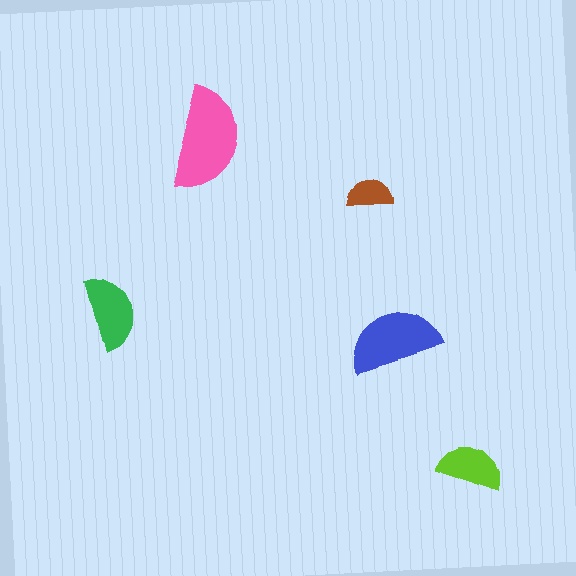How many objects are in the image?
There are 5 objects in the image.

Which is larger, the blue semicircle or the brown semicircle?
The blue one.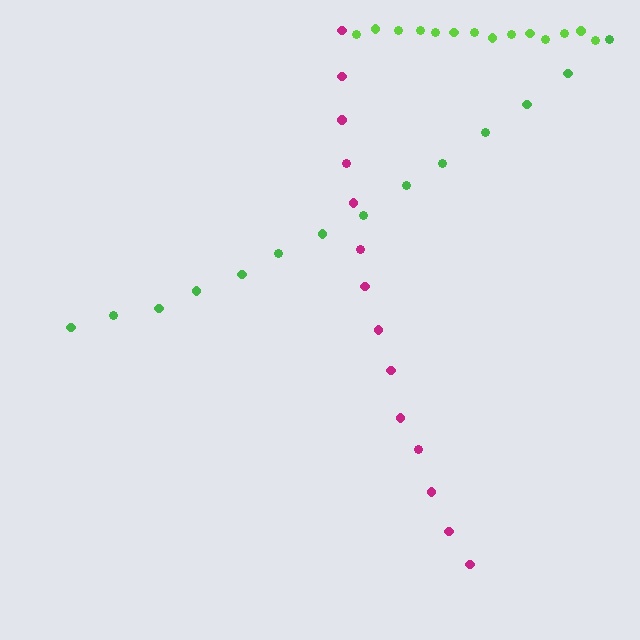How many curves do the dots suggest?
There are 3 distinct paths.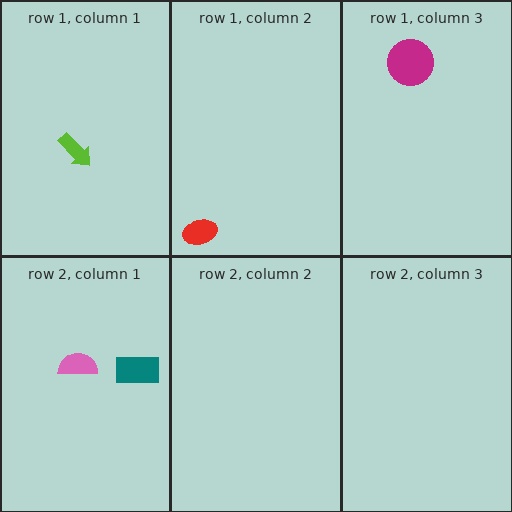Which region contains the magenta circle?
The row 1, column 3 region.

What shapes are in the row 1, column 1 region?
The lime arrow.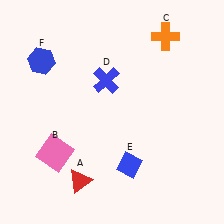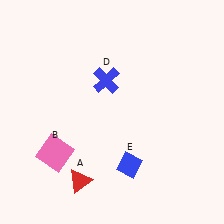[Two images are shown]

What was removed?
The orange cross (C), the blue hexagon (F) were removed in Image 2.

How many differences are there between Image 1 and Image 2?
There are 2 differences between the two images.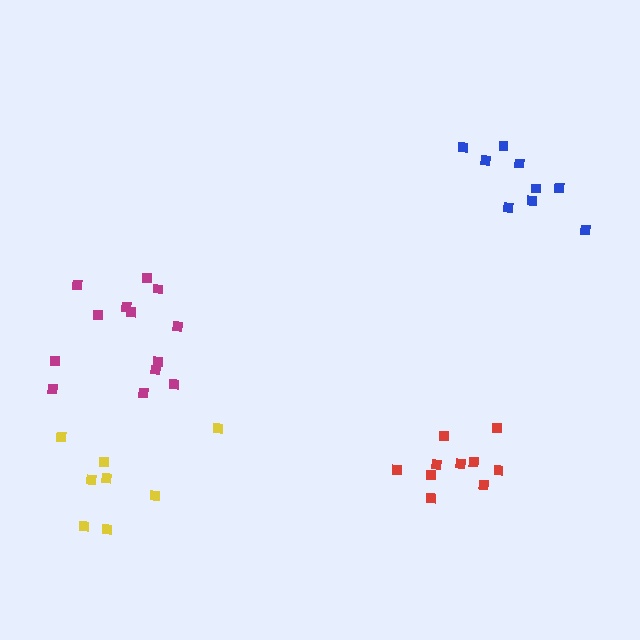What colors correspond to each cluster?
The clusters are colored: yellow, blue, red, magenta.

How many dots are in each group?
Group 1: 8 dots, Group 2: 9 dots, Group 3: 10 dots, Group 4: 13 dots (40 total).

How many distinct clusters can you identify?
There are 4 distinct clusters.